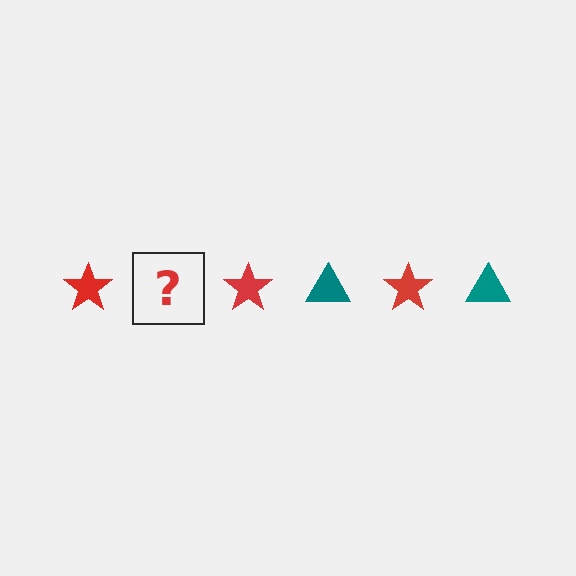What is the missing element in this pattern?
The missing element is a teal triangle.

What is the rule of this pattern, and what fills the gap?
The rule is that the pattern alternates between red star and teal triangle. The gap should be filled with a teal triangle.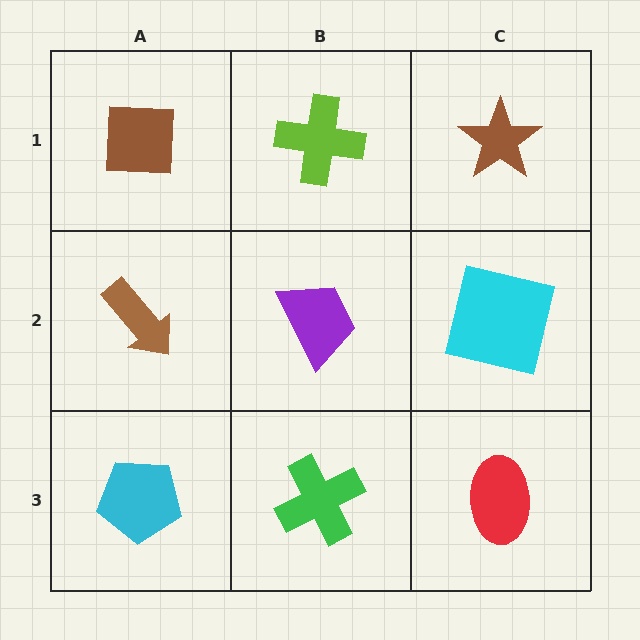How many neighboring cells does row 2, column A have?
3.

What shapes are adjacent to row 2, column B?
A lime cross (row 1, column B), a green cross (row 3, column B), a brown arrow (row 2, column A), a cyan square (row 2, column C).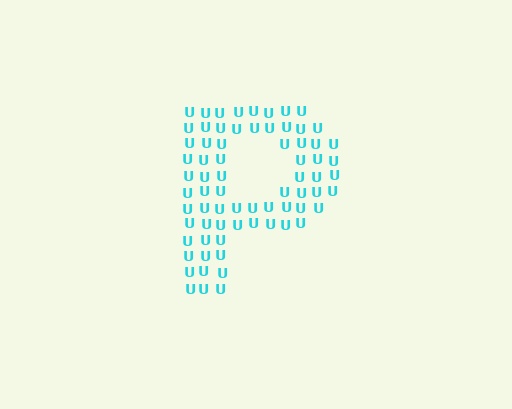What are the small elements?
The small elements are letter U's.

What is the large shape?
The large shape is the letter P.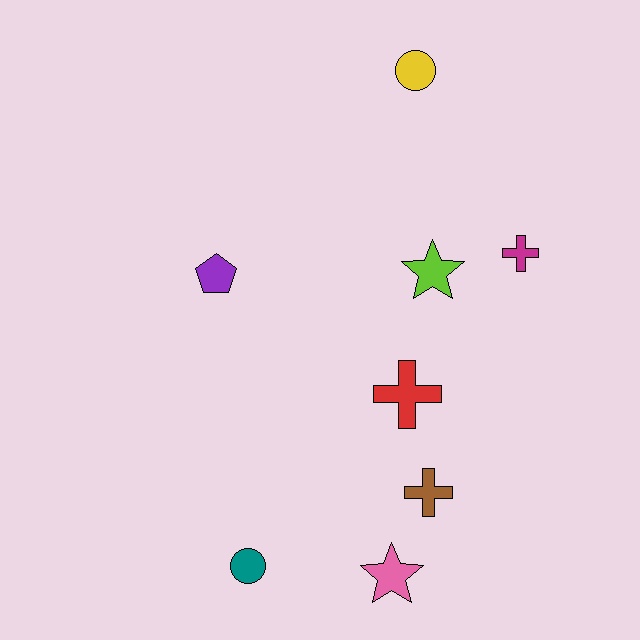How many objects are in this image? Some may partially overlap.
There are 8 objects.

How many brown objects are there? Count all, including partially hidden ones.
There is 1 brown object.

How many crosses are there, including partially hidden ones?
There are 3 crosses.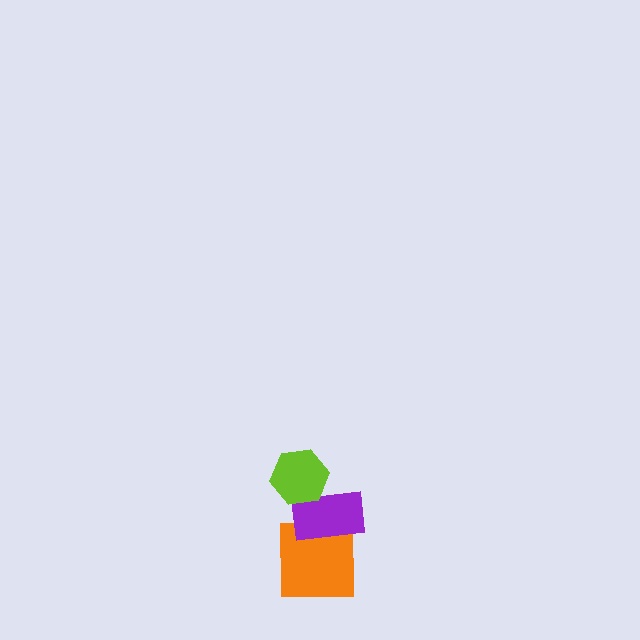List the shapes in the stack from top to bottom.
From top to bottom: the lime hexagon, the purple rectangle, the orange square.